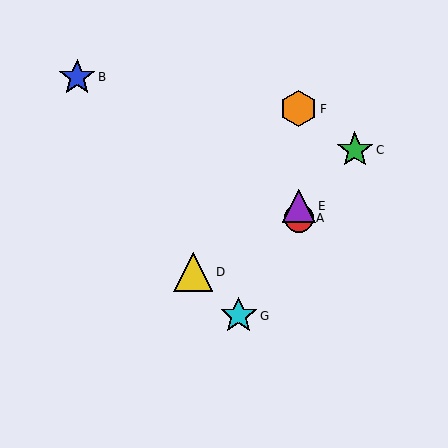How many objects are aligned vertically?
3 objects (A, E, F) are aligned vertically.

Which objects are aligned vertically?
Objects A, E, F are aligned vertically.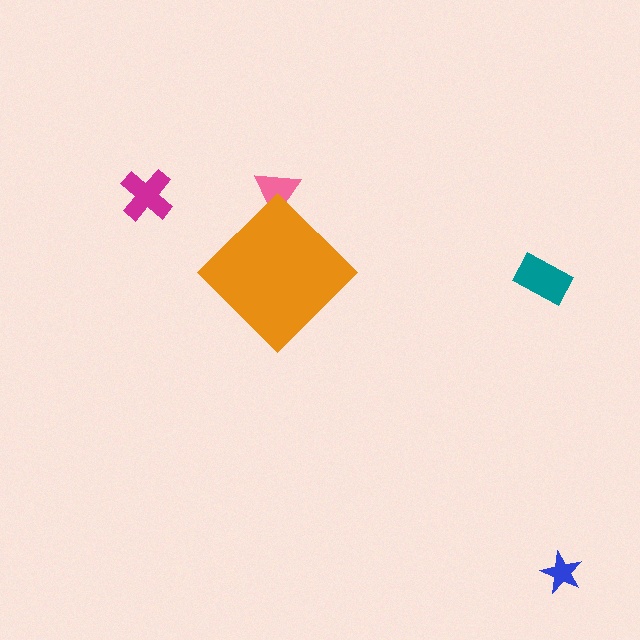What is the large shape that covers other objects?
An orange diamond.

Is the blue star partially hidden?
No, the blue star is fully visible.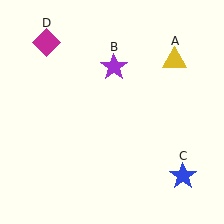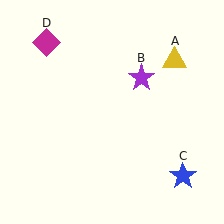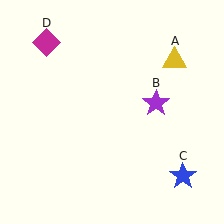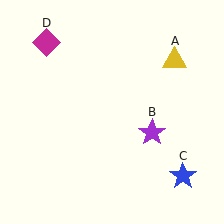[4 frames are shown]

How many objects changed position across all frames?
1 object changed position: purple star (object B).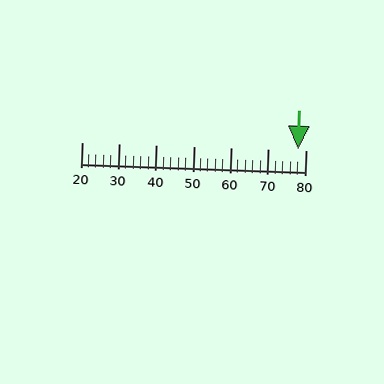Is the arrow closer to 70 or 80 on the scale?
The arrow is closer to 80.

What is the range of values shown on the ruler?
The ruler shows values from 20 to 80.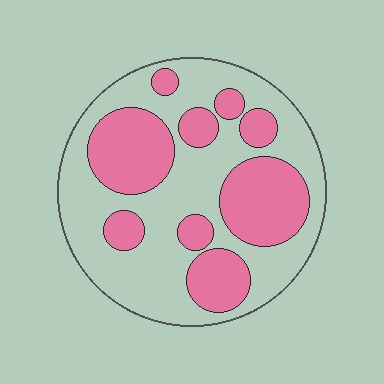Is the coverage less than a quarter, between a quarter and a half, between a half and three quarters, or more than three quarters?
Between a quarter and a half.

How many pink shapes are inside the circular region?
9.